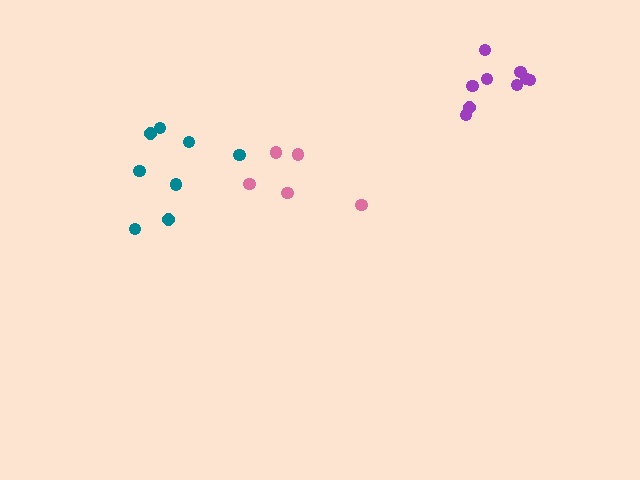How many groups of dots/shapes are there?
There are 3 groups.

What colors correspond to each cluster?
The clusters are colored: purple, pink, teal.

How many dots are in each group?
Group 1: 9 dots, Group 2: 5 dots, Group 3: 8 dots (22 total).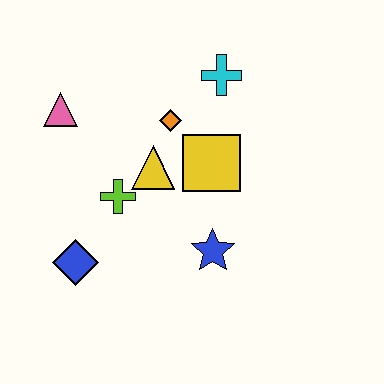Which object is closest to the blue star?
The yellow square is closest to the blue star.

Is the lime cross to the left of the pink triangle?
No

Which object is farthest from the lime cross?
The cyan cross is farthest from the lime cross.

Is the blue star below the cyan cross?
Yes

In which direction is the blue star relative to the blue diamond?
The blue star is to the right of the blue diamond.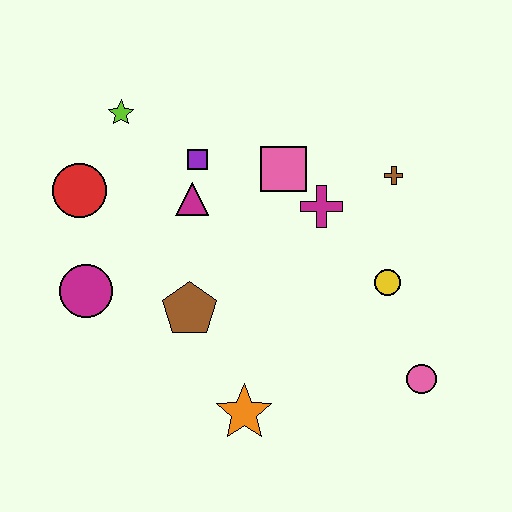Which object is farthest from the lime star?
The pink circle is farthest from the lime star.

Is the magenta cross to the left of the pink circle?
Yes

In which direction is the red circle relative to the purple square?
The red circle is to the left of the purple square.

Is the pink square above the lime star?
No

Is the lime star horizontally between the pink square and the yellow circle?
No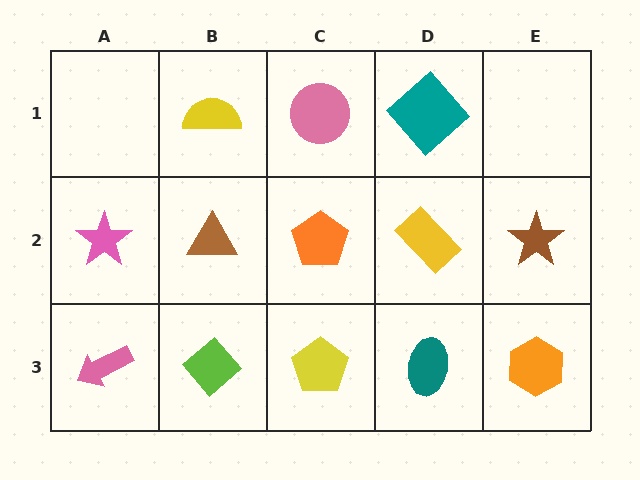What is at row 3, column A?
A pink arrow.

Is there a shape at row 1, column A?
No, that cell is empty.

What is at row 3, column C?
A yellow pentagon.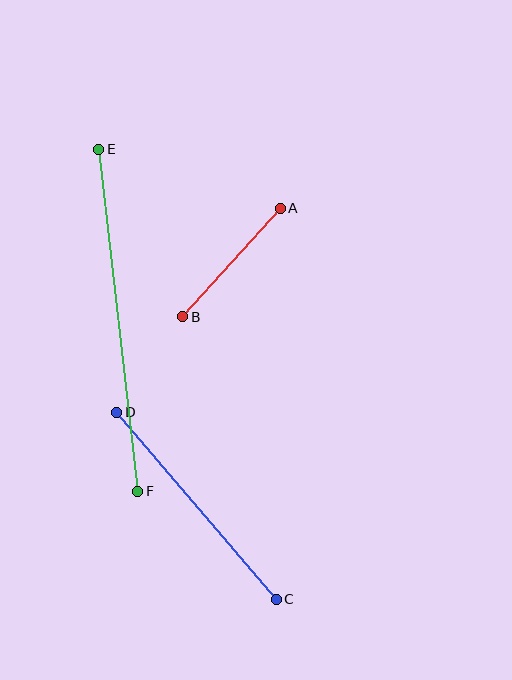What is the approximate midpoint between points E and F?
The midpoint is at approximately (118, 320) pixels.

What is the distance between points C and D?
The distance is approximately 246 pixels.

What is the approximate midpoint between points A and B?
The midpoint is at approximately (231, 262) pixels.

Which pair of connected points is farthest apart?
Points E and F are farthest apart.